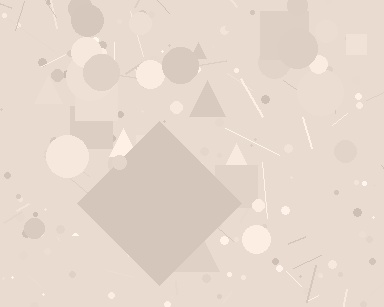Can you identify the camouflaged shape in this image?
The camouflaged shape is a diamond.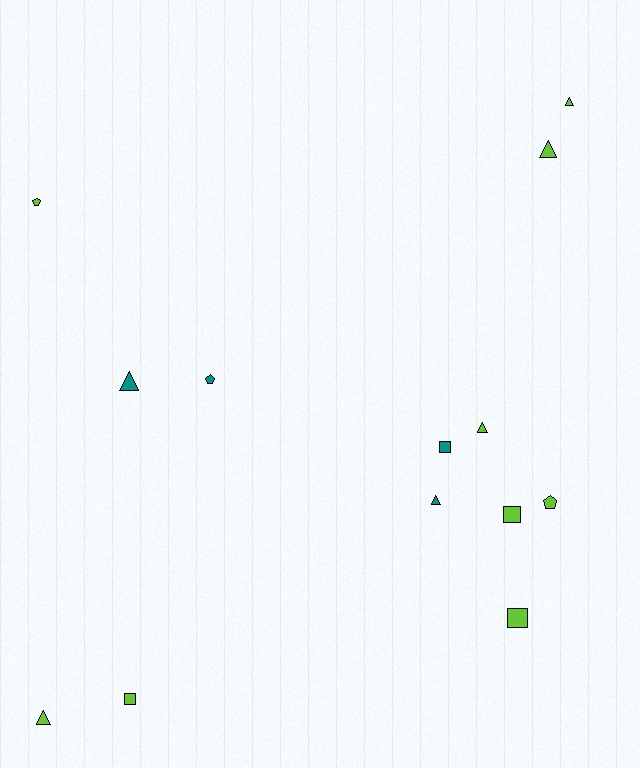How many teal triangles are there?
There are 2 teal triangles.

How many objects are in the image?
There are 13 objects.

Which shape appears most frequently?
Triangle, with 6 objects.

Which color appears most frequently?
Lime, with 9 objects.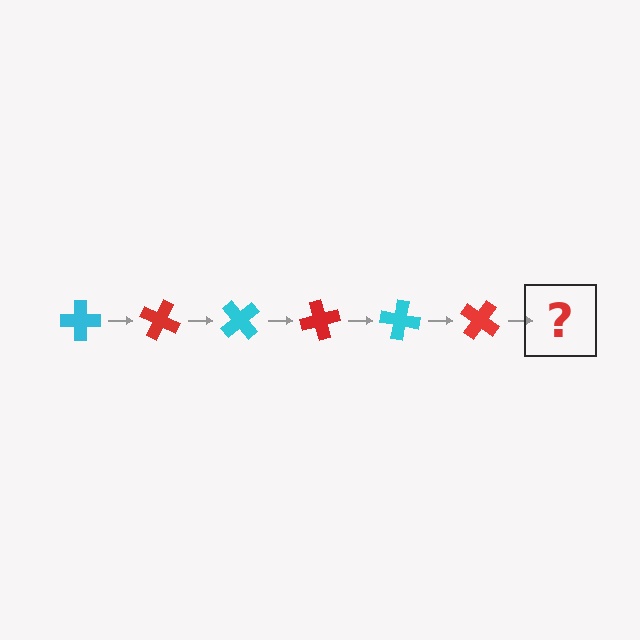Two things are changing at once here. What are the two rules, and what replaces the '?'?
The two rules are that it rotates 25 degrees each step and the color cycles through cyan and red. The '?' should be a cyan cross, rotated 150 degrees from the start.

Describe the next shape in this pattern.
It should be a cyan cross, rotated 150 degrees from the start.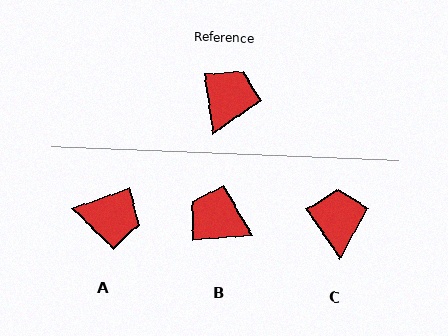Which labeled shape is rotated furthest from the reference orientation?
B, about 86 degrees away.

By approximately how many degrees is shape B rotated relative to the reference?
Approximately 86 degrees counter-clockwise.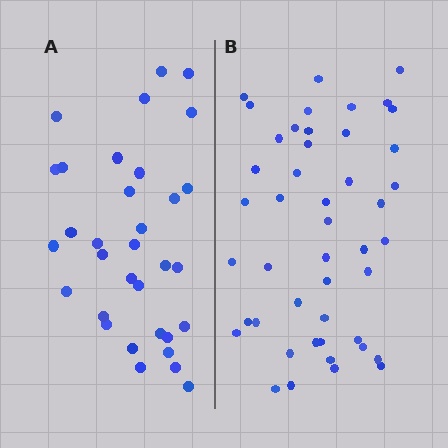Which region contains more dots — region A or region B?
Region B (the right region) has more dots.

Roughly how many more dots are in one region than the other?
Region B has approximately 15 more dots than region A.